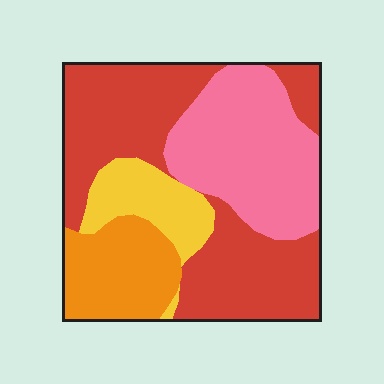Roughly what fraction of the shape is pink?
Pink takes up about one quarter (1/4) of the shape.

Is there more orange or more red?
Red.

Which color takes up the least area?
Yellow, at roughly 10%.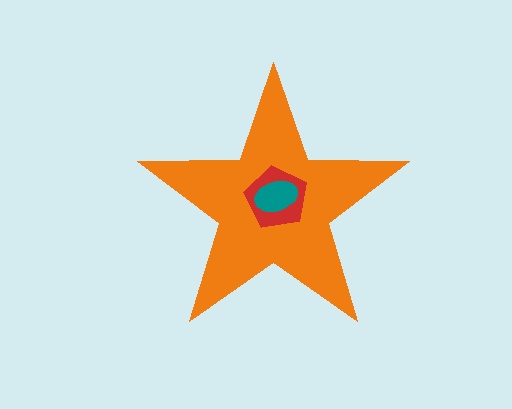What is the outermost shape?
The orange star.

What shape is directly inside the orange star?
The red pentagon.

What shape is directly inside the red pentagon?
The teal ellipse.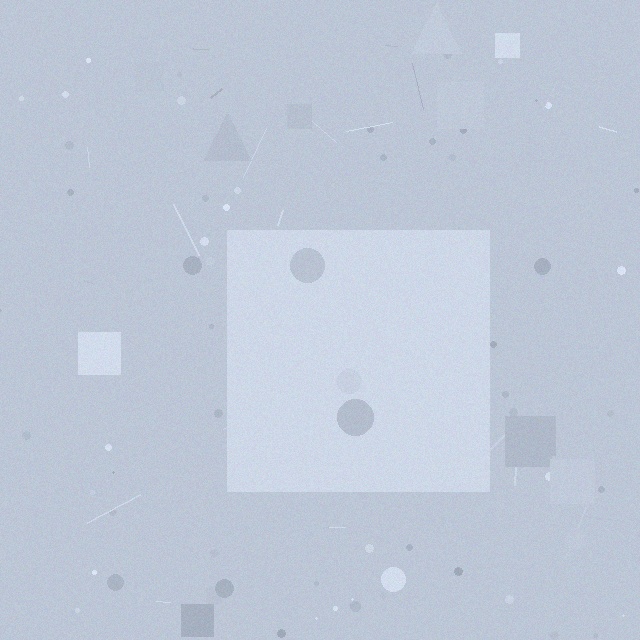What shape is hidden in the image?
A square is hidden in the image.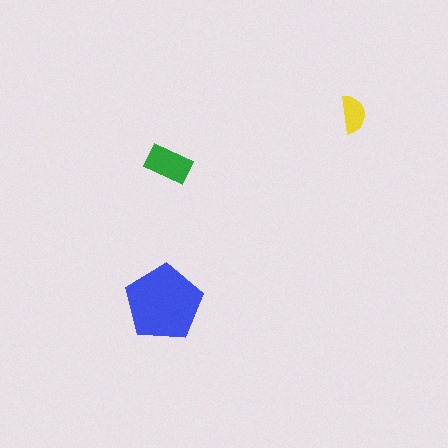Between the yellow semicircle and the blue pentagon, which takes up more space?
The blue pentagon.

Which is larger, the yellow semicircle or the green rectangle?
The green rectangle.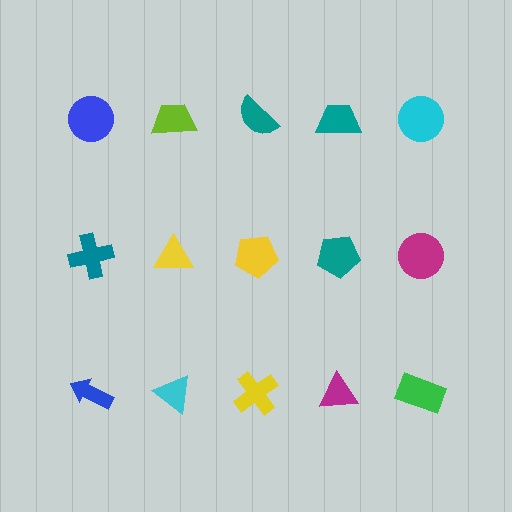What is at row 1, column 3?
A teal semicircle.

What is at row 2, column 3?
A yellow pentagon.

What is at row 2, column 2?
A yellow triangle.